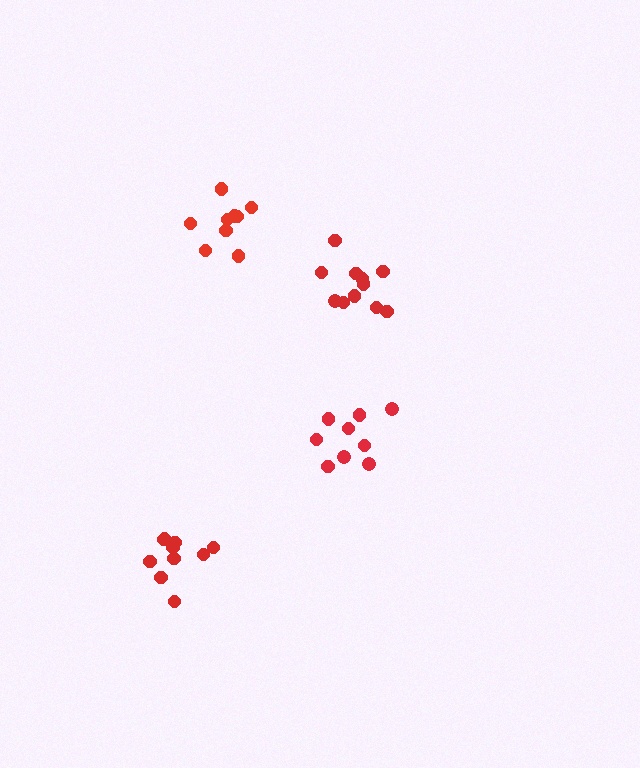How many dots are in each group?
Group 1: 11 dots, Group 2: 10 dots, Group 3: 9 dots, Group 4: 9 dots (39 total).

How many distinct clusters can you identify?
There are 4 distinct clusters.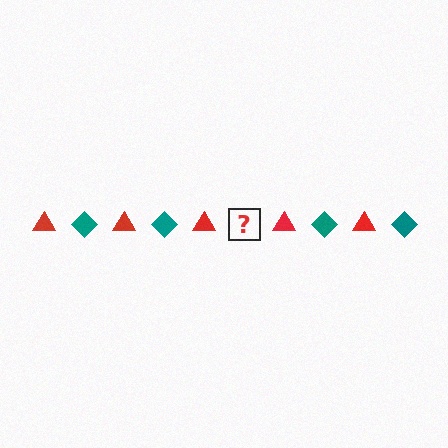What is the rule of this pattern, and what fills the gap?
The rule is that the pattern alternates between red triangle and teal diamond. The gap should be filled with a teal diamond.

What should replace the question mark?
The question mark should be replaced with a teal diamond.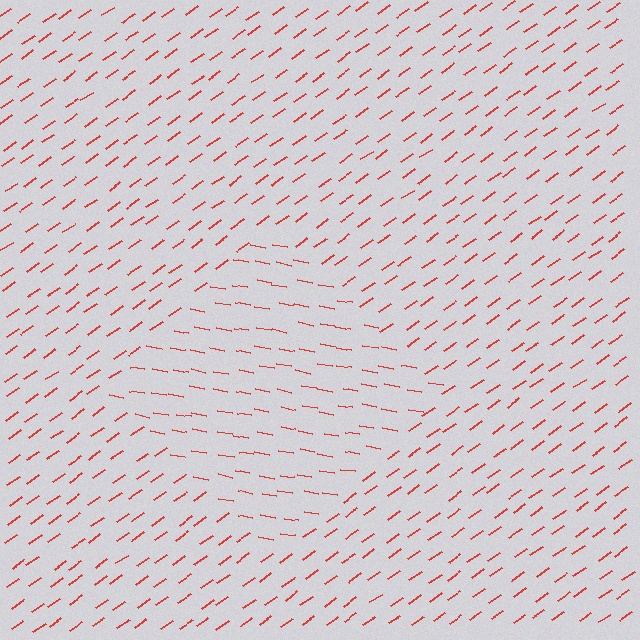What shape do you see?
I see a diamond.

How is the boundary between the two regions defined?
The boundary is defined purely by a change in line orientation (approximately 45 degrees difference). All lines are the same color and thickness.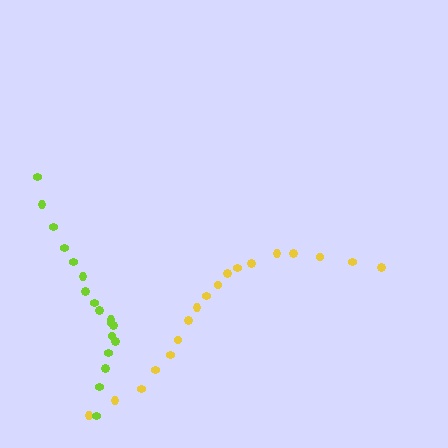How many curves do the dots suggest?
There are 2 distinct paths.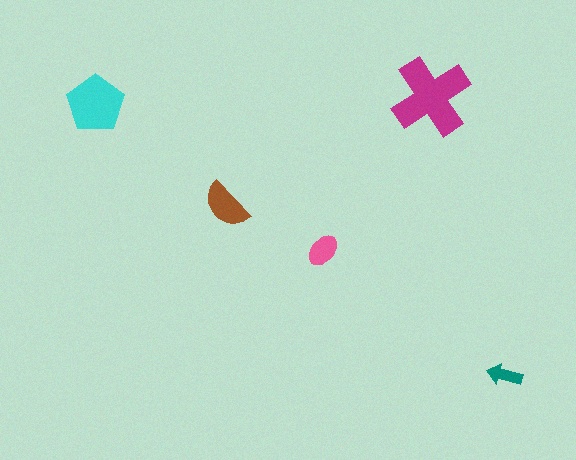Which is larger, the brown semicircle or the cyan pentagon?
The cyan pentagon.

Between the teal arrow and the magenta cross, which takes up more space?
The magenta cross.